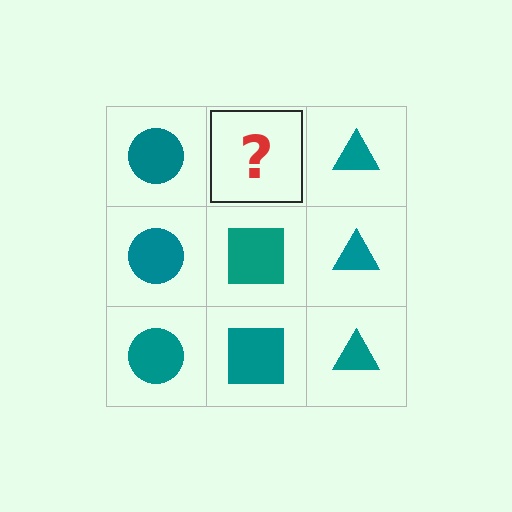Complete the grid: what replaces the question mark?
The question mark should be replaced with a teal square.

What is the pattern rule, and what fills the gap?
The rule is that each column has a consistent shape. The gap should be filled with a teal square.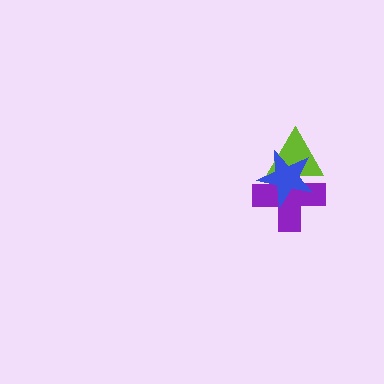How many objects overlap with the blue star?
2 objects overlap with the blue star.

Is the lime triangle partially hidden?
Yes, it is partially covered by another shape.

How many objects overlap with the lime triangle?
2 objects overlap with the lime triangle.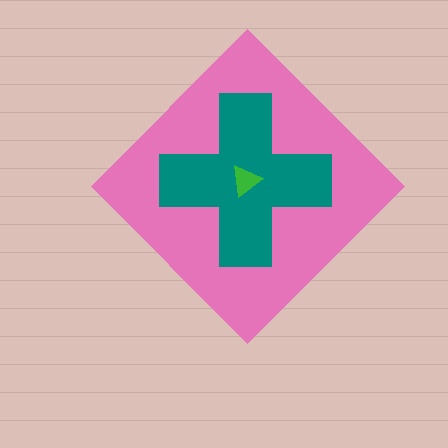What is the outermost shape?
The pink diamond.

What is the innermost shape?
The green triangle.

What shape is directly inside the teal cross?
The green triangle.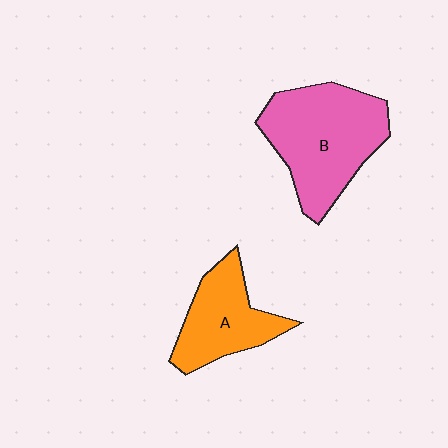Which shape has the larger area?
Shape B (pink).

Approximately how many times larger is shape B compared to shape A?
Approximately 1.6 times.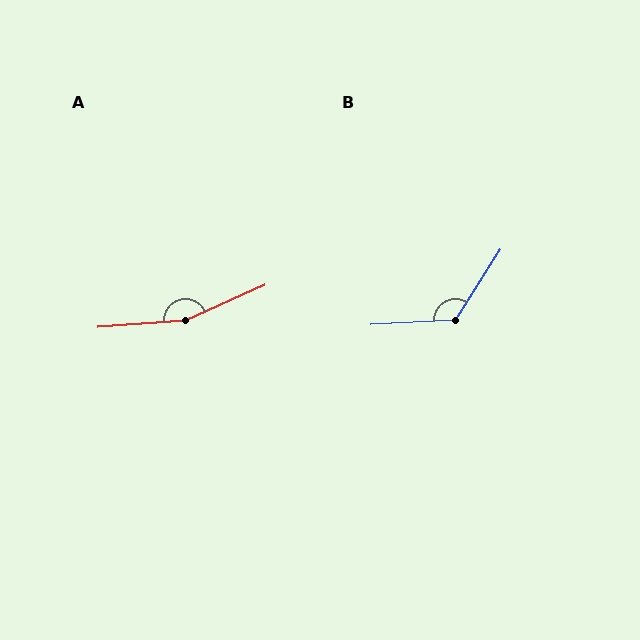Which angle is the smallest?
B, at approximately 125 degrees.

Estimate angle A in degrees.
Approximately 161 degrees.